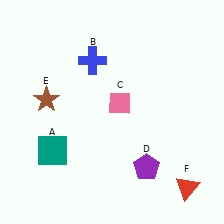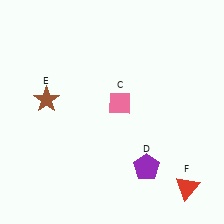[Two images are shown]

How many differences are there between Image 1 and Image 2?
There are 2 differences between the two images.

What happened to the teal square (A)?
The teal square (A) was removed in Image 2. It was in the bottom-left area of Image 1.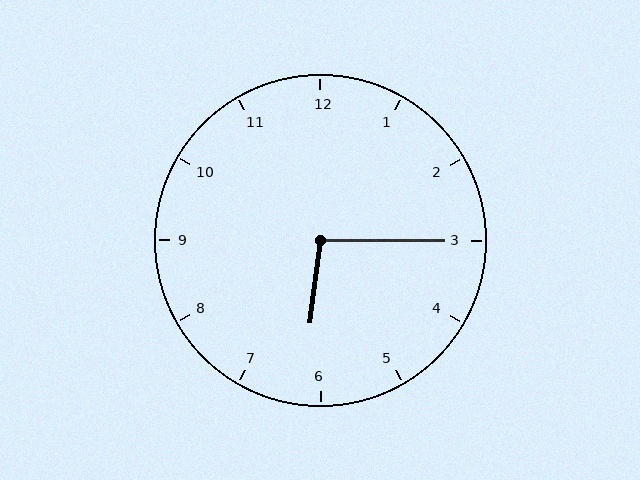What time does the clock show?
6:15.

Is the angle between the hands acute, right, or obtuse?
It is obtuse.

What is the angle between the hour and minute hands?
Approximately 98 degrees.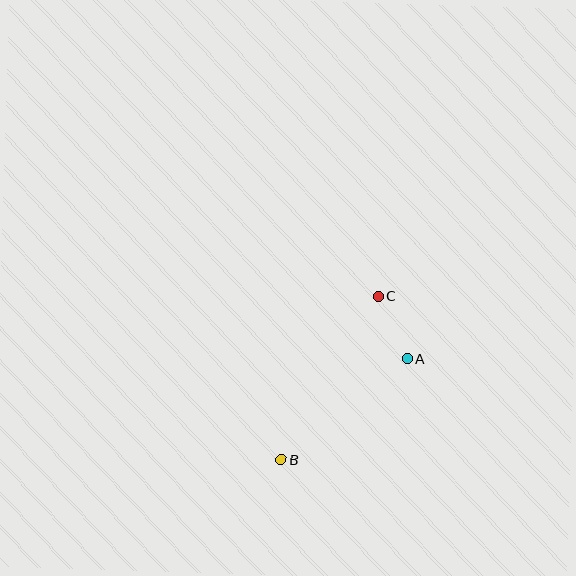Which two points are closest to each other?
Points A and C are closest to each other.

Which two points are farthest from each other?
Points B and C are farthest from each other.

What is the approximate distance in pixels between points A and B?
The distance between A and B is approximately 161 pixels.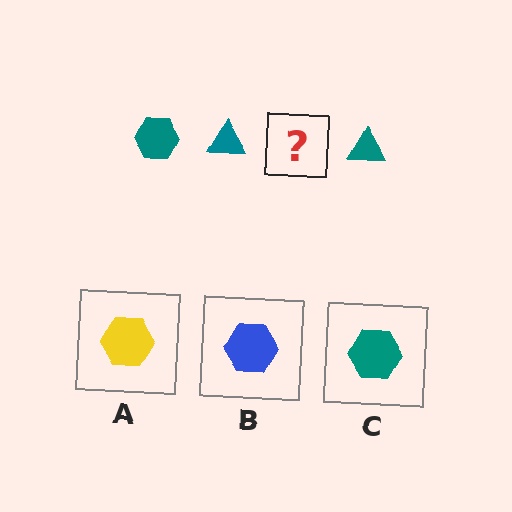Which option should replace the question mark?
Option C.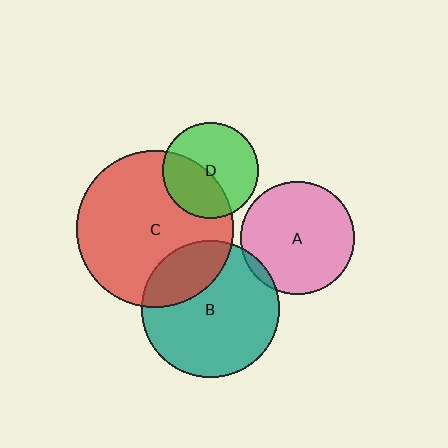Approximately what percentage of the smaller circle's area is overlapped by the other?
Approximately 25%.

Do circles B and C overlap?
Yes.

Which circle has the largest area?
Circle C (red).